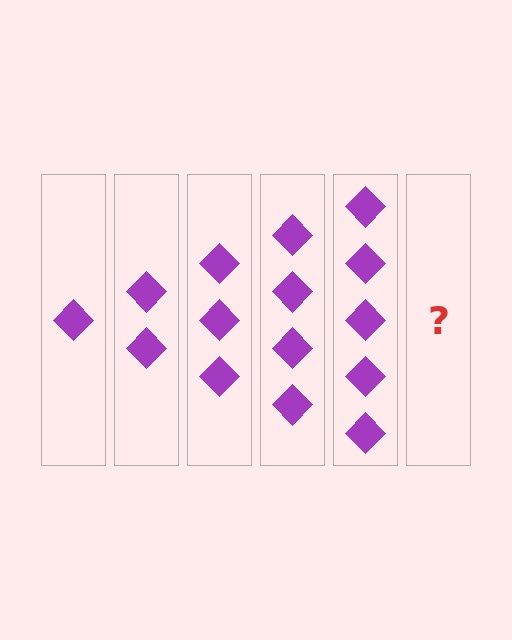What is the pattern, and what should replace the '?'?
The pattern is that each step adds one more diamond. The '?' should be 6 diamonds.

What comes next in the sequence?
The next element should be 6 diamonds.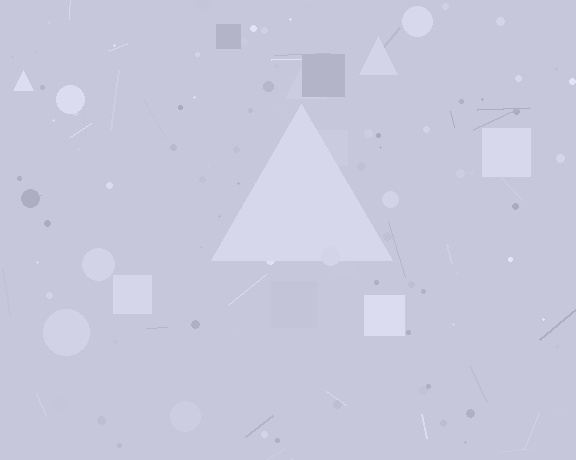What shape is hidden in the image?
A triangle is hidden in the image.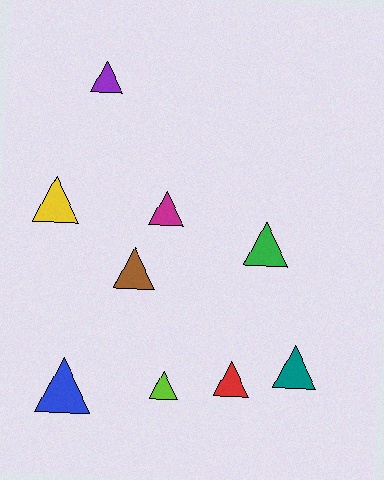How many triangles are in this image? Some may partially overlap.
There are 9 triangles.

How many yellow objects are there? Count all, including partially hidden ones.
There is 1 yellow object.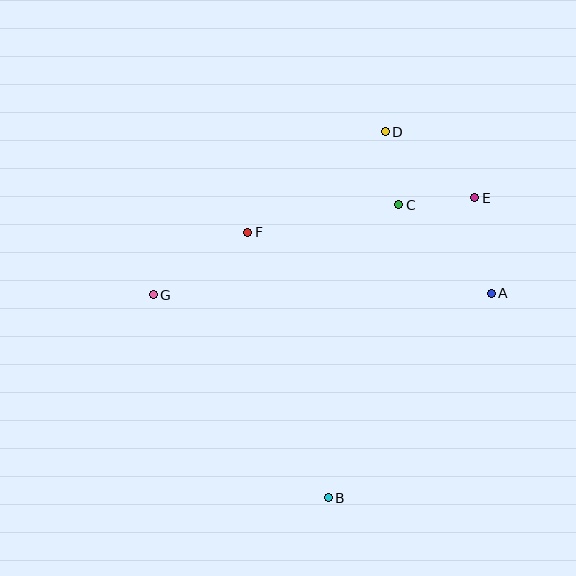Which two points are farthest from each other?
Points B and D are farthest from each other.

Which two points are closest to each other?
Points C and D are closest to each other.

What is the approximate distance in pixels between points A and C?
The distance between A and C is approximately 128 pixels.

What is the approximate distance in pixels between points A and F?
The distance between A and F is approximately 251 pixels.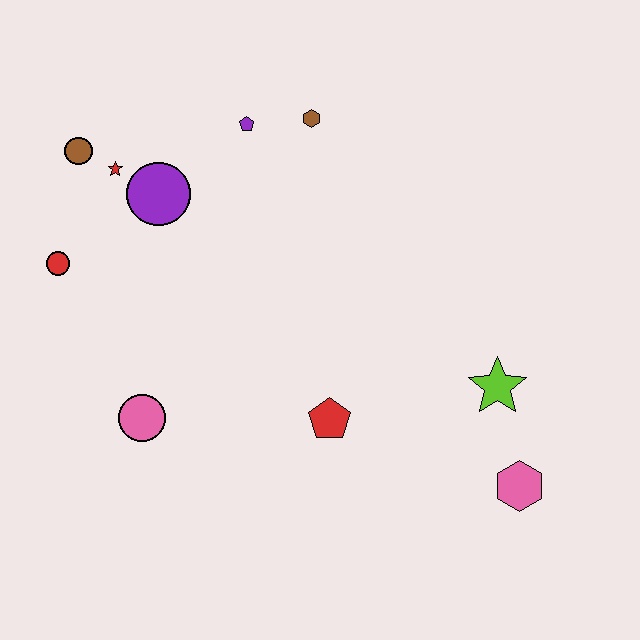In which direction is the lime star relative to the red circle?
The lime star is to the right of the red circle.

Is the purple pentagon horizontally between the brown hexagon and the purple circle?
Yes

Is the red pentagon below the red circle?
Yes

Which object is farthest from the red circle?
The pink hexagon is farthest from the red circle.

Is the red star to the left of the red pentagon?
Yes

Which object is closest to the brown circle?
The red star is closest to the brown circle.